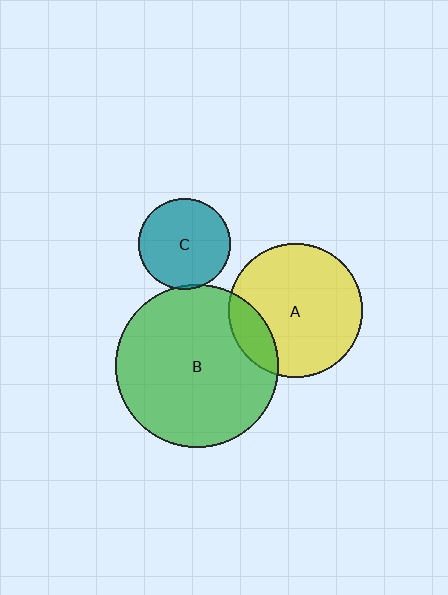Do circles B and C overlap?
Yes.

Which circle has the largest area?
Circle B (green).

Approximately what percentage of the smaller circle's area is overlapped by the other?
Approximately 5%.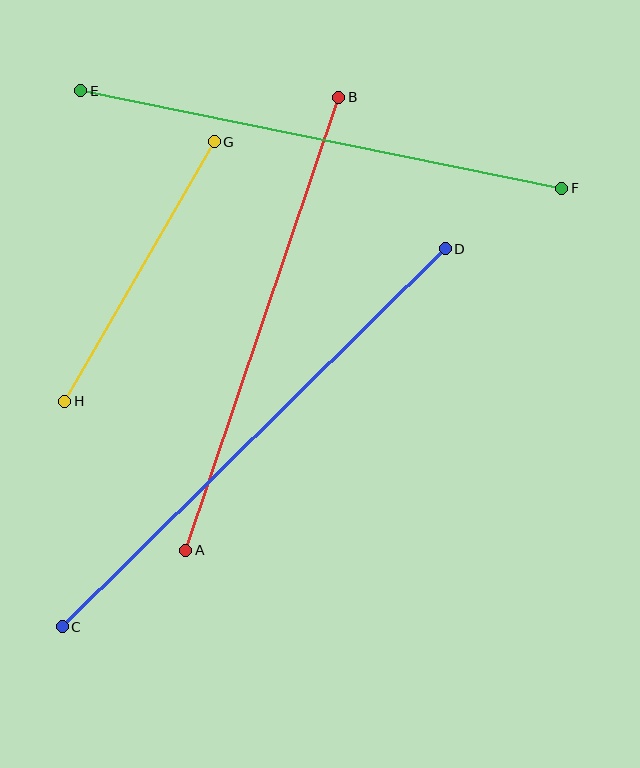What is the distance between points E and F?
The distance is approximately 491 pixels.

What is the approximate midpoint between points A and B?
The midpoint is at approximately (262, 324) pixels.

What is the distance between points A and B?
The distance is approximately 478 pixels.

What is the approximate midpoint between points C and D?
The midpoint is at approximately (254, 438) pixels.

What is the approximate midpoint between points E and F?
The midpoint is at approximately (321, 140) pixels.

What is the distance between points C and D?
The distance is approximately 538 pixels.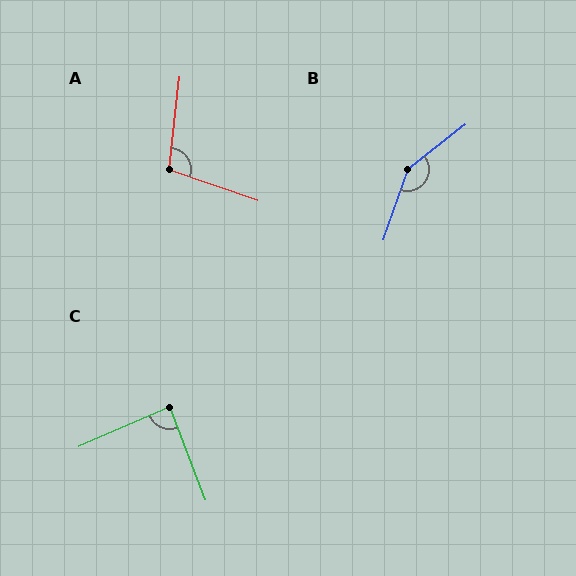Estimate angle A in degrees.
Approximately 103 degrees.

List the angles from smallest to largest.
C (87°), A (103°), B (147°).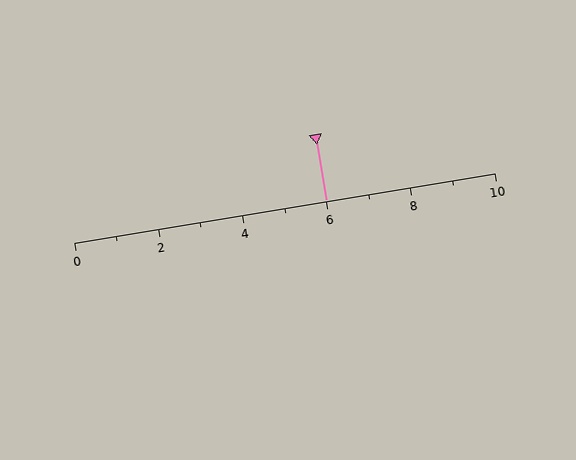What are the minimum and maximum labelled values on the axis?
The axis runs from 0 to 10.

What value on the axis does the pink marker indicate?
The marker indicates approximately 6.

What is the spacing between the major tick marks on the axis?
The major ticks are spaced 2 apart.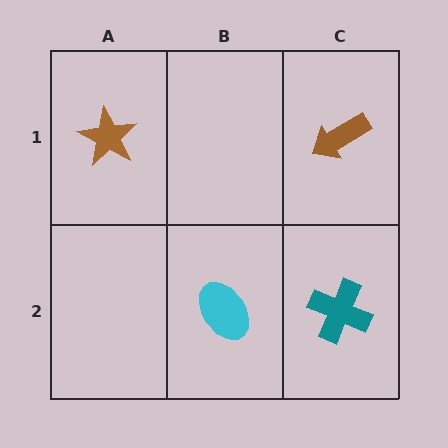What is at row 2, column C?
A teal cross.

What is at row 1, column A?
A brown star.